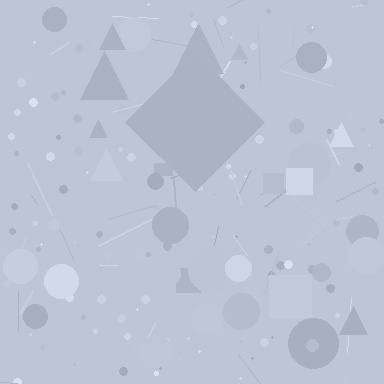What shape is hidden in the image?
A diamond is hidden in the image.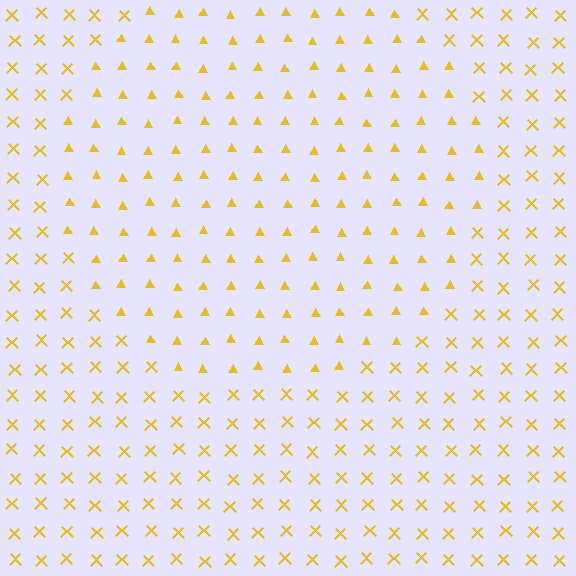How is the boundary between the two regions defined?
The boundary is defined by a change in element shape: triangles inside vs. X marks outside. All elements share the same color and spacing.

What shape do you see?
I see a circle.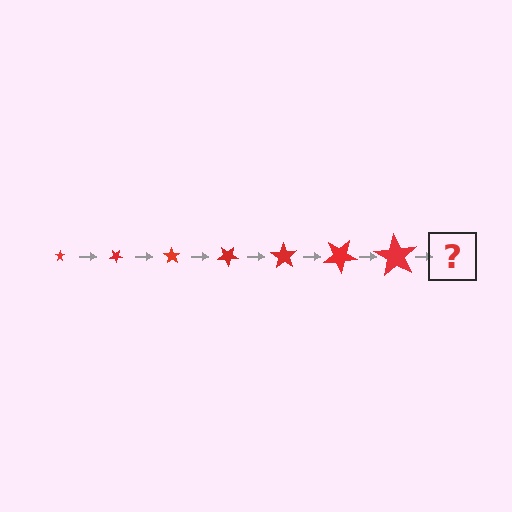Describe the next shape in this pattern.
It should be a star, larger than the previous one and rotated 245 degrees from the start.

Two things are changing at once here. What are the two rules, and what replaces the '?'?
The two rules are that the star grows larger each step and it rotates 35 degrees each step. The '?' should be a star, larger than the previous one and rotated 245 degrees from the start.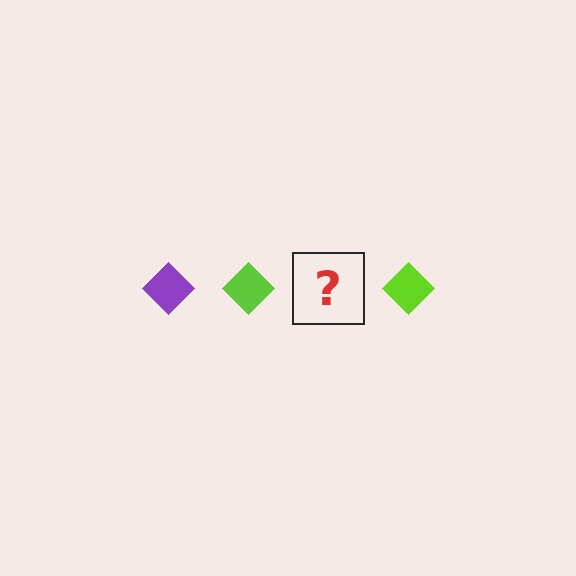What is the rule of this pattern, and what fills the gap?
The rule is that the pattern cycles through purple, lime diamonds. The gap should be filled with a purple diamond.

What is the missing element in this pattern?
The missing element is a purple diamond.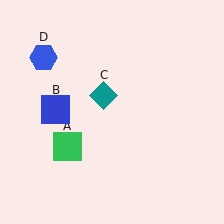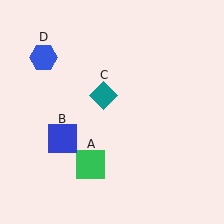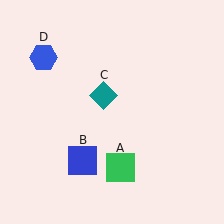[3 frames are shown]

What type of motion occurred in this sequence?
The green square (object A), blue square (object B) rotated counterclockwise around the center of the scene.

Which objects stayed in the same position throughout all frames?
Teal diamond (object C) and blue hexagon (object D) remained stationary.